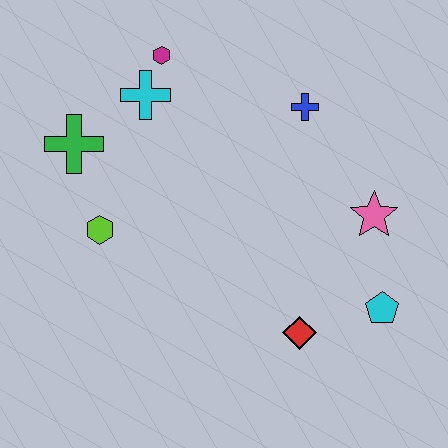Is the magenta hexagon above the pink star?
Yes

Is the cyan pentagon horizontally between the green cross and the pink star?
No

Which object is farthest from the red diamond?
The magenta hexagon is farthest from the red diamond.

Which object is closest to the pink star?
The cyan pentagon is closest to the pink star.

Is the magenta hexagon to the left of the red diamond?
Yes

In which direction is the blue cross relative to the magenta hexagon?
The blue cross is to the right of the magenta hexagon.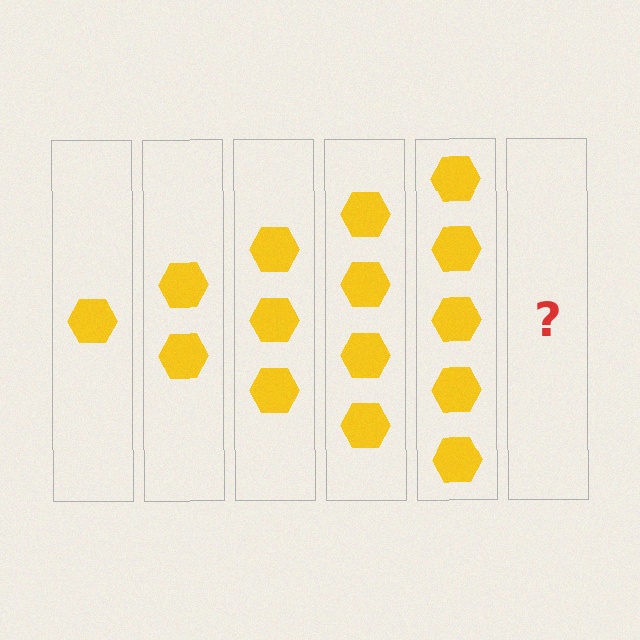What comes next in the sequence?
The next element should be 6 hexagons.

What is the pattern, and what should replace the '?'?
The pattern is that each step adds one more hexagon. The '?' should be 6 hexagons.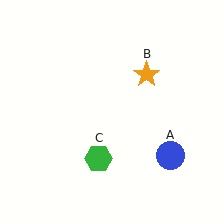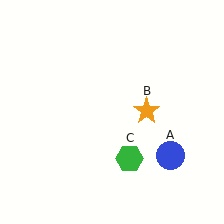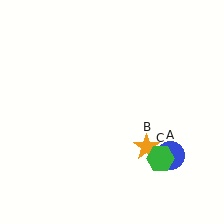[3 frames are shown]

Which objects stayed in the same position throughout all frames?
Blue circle (object A) remained stationary.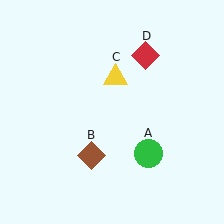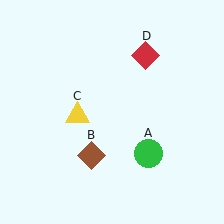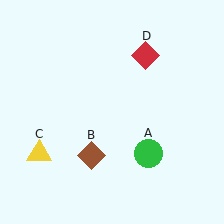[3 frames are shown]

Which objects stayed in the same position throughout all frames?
Green circle (object A) and brown diamond (object B) and red diamond (object D) remained stationary.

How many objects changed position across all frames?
1 object changed position: yellow triangle (object C).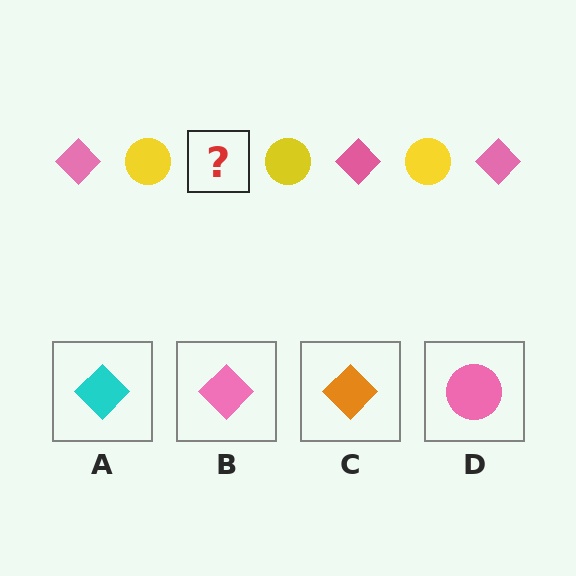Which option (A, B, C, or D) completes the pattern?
B.